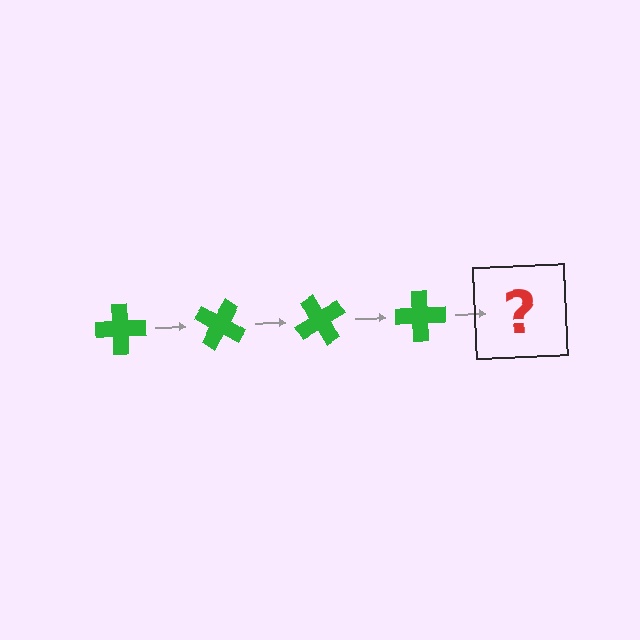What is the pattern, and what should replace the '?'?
The pattern is that the cross rotates 30 degrees each step. The '?' should be a green cross rotated 120 degrees.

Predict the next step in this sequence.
The next step is a green cross rotated 120 degrees.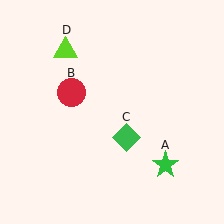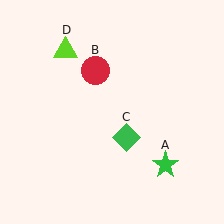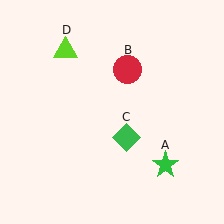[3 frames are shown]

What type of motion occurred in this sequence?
The red circle (object B) rotated clockwise around the center of the scene.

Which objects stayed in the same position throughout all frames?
Green star (object A) and green diamond (object C) and lime triangle (object D) remained stationary.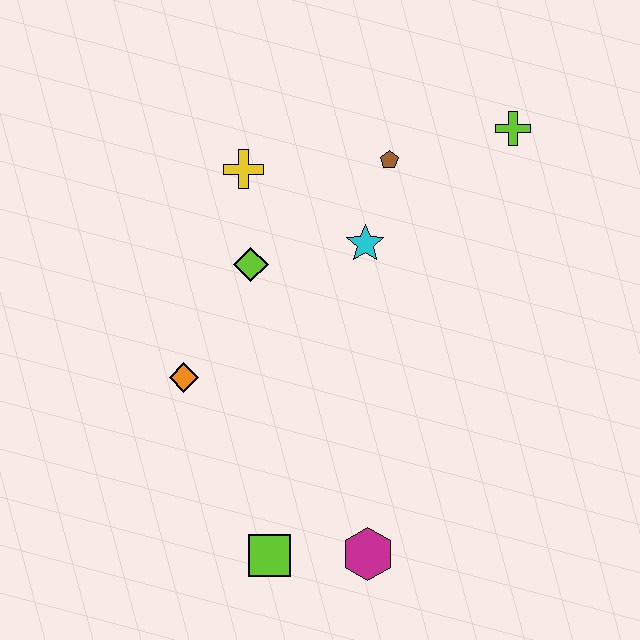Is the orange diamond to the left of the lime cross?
Yes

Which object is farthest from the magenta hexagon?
The lime cross is farthest from the magenta hexagon.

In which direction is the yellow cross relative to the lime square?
The yellow cross is above the lime square.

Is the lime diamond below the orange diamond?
No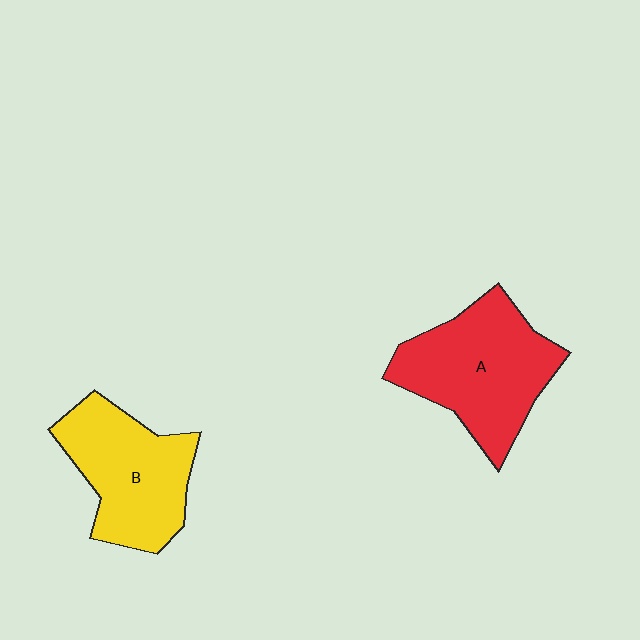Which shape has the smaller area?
Shape B (yellow).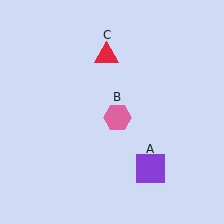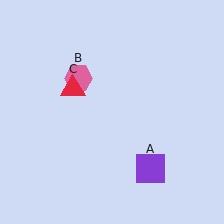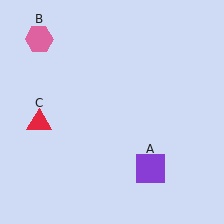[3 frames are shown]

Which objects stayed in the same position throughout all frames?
Purple square (object A) remained stationary.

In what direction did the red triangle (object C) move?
The red triangle (object C) moved down and to the left.